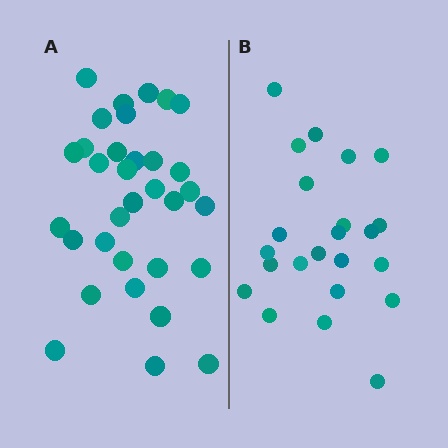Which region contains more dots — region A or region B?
Region A (the left region) has more dots.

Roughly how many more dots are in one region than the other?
Region A has roughly 10 or so more dots than region B.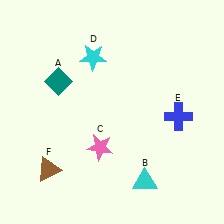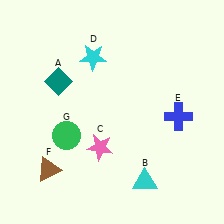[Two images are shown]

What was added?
A green circle (G) was added in Image 2.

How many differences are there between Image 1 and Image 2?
There is 1 difference between the two images.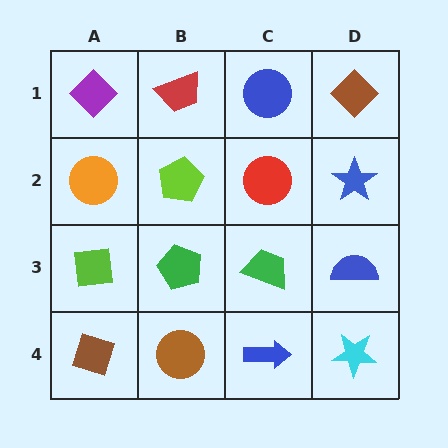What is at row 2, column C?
A red circle.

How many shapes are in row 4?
4 shapes.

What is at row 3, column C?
A green trapezoid.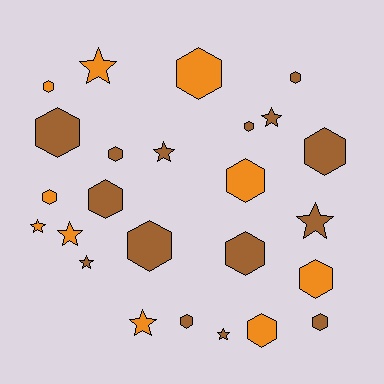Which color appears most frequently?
Brown, with 15 objects.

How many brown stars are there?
There are 5 brown stars.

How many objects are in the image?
There are 25 objects.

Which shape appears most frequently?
Hexagon, with 16 objects.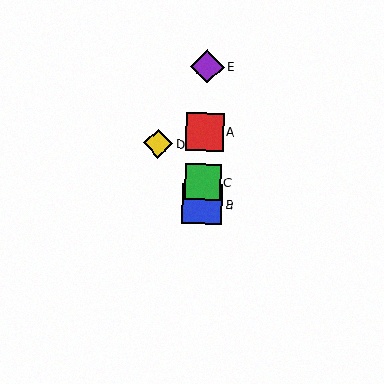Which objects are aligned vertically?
Objects A, B, C, E are aligned vertically.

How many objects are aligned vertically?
4 objects (A, B, C, E) are aligned vertically.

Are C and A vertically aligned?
Yes, both are at x≈203.